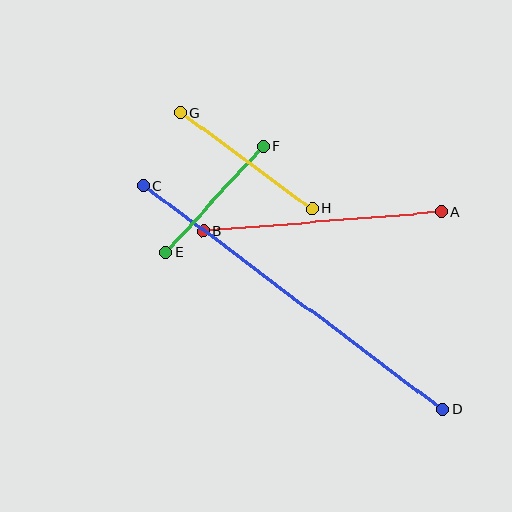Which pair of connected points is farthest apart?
Points C and D are farthest apart.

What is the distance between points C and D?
The distance is approximately 374 pixels.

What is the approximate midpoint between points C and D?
The midpoint is at approximately (293, 298) pixels.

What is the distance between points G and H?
The distance is approximately 163 pixels.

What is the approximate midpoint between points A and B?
The midpoint is at approximately (322, 221) pixels.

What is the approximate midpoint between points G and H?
The midpoint is at approximately (246, 161) pixels.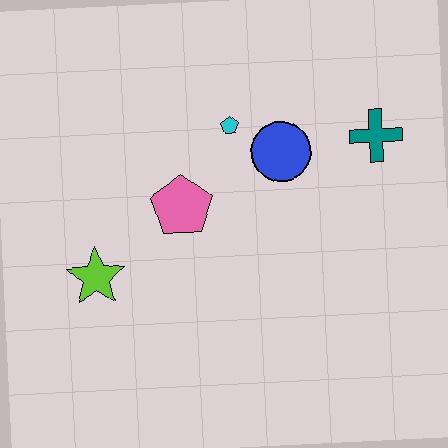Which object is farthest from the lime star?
The teal cross is farthest from the lime star.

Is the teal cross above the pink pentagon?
Yes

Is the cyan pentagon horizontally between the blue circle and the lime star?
Yes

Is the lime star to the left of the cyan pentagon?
Yes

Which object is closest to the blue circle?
The cyan pentagon is closest to the blue circle.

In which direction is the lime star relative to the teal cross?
The lime star is to the left of the teal cross.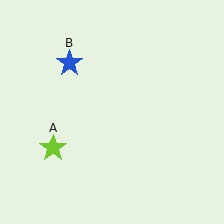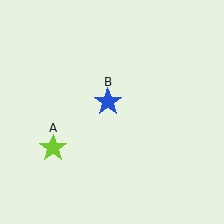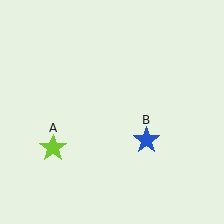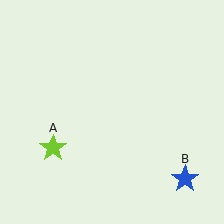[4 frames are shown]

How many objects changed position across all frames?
1 object changed position: blue star (object B).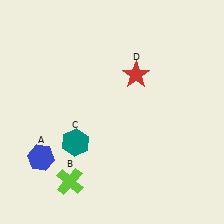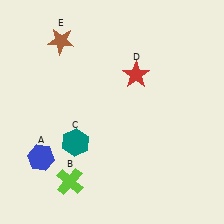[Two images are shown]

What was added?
A brown star (E) was added in Image 2.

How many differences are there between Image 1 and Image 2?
There is 1 difference between the two images.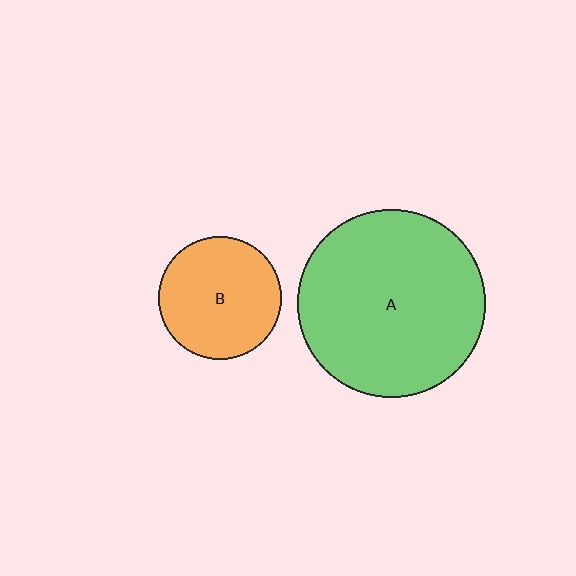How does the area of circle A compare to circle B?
Approximately 2.3 times.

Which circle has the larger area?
Circle A (green).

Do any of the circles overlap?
No, none of the circles overlap.